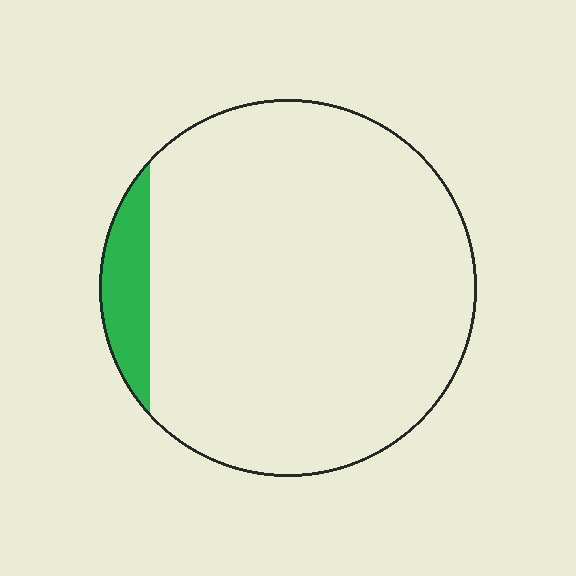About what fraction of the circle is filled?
About one tenth (1/10).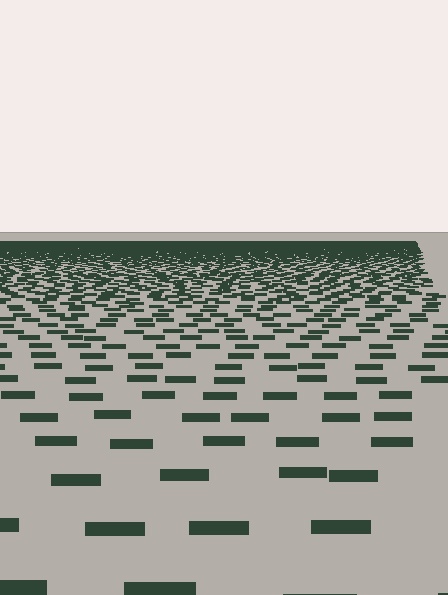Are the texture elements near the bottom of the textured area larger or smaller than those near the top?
Larger. Near the bottom, elements are closer to the viewer and appear at a bigger on-screen size.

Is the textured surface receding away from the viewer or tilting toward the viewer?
The surface is receding away from the viewer. Texture elements get smaller and denser toward the top.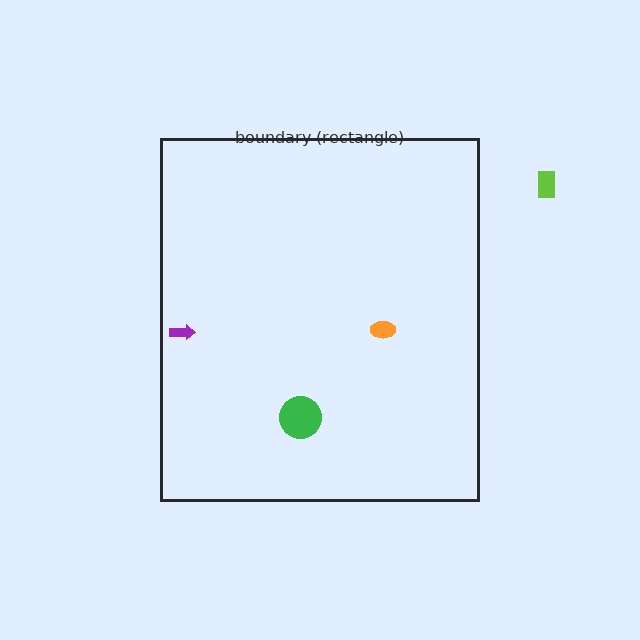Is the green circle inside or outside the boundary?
Inside.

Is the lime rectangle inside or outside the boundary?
Outside.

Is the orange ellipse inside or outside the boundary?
Inside.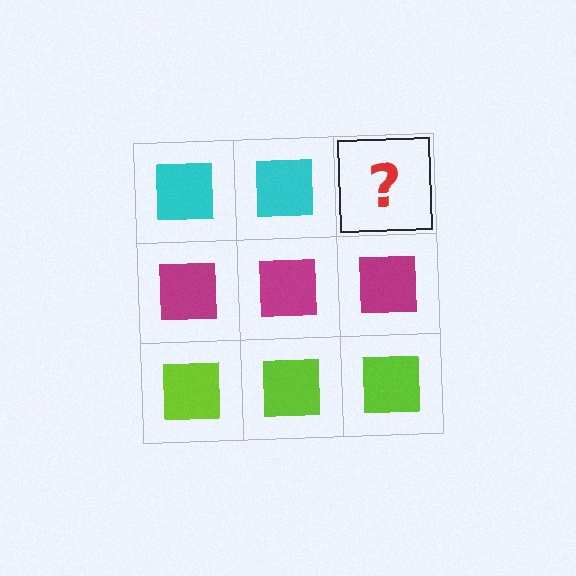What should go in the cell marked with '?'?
The missing cell should contain a cyan square.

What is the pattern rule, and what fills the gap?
The rule is that each row has a consistent color. The gap should be filled with a cyan square.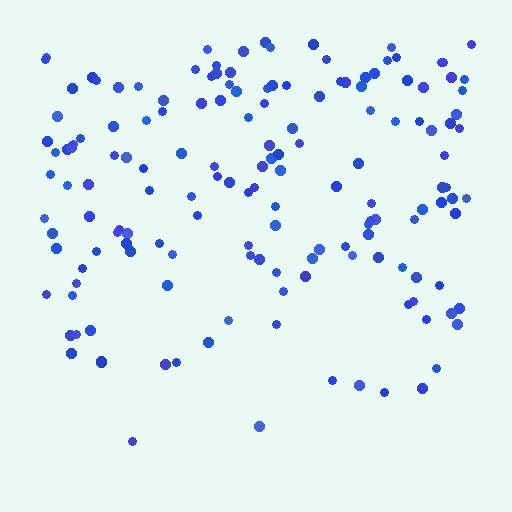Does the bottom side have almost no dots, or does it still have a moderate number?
Still a moderate number, just noticeably fewer than the top.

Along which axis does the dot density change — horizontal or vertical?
Vertical.